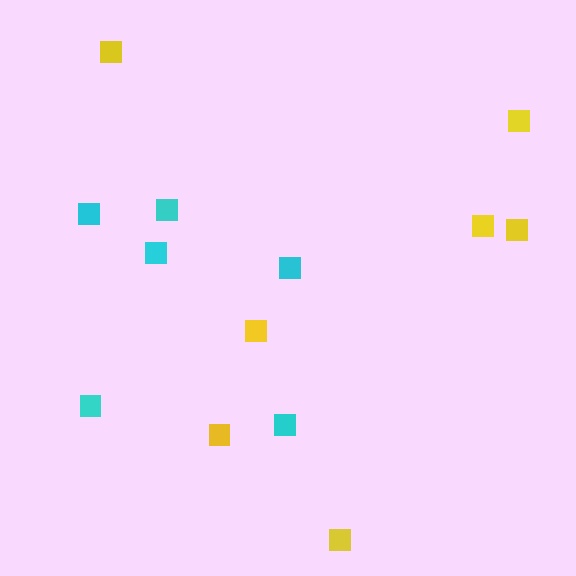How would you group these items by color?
There are 2 groups: one group of yellow squares (7) and one group of cyan squares (6).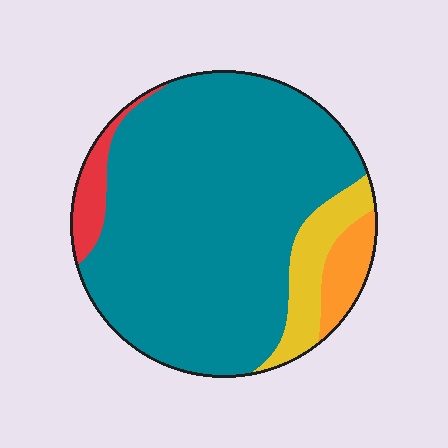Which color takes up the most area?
Teal, at roughly 80%.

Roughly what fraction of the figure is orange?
Orange takes up less than a quarter of the figure.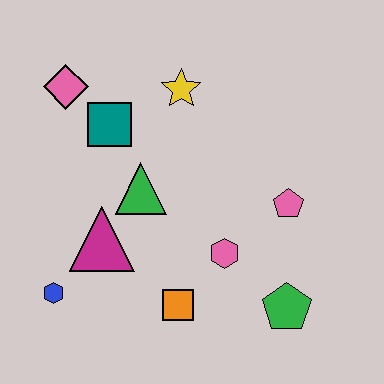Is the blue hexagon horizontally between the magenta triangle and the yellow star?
No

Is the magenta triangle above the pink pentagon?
No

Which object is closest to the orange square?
The pink hexagon is closest to the orange square.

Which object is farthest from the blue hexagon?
The pink pentagon is farthest from the blue hexagon.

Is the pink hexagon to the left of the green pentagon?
Yes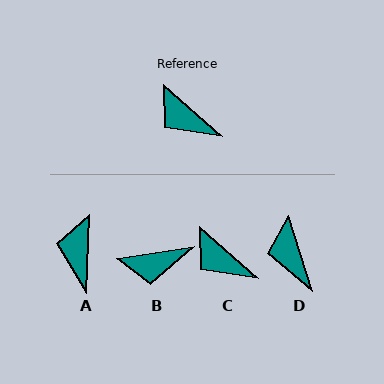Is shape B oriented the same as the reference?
No, it is off by about 50 degrees.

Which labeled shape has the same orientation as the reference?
C.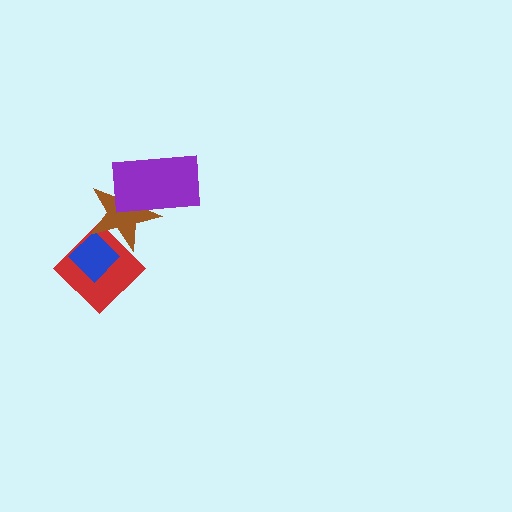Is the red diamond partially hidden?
Yes, it is partially covered by another shape.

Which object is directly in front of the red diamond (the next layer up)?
The blue diamond is directly in front of the red diamond.